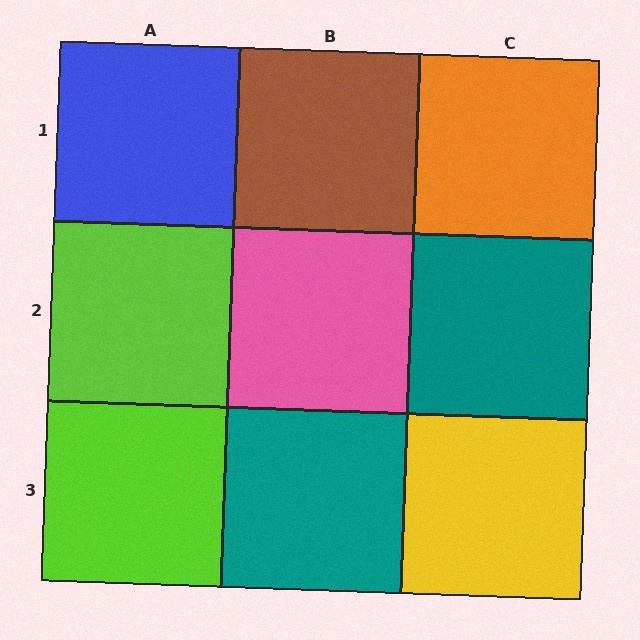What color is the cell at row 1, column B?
Brown.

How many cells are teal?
2 cells are teal.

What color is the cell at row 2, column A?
Lime.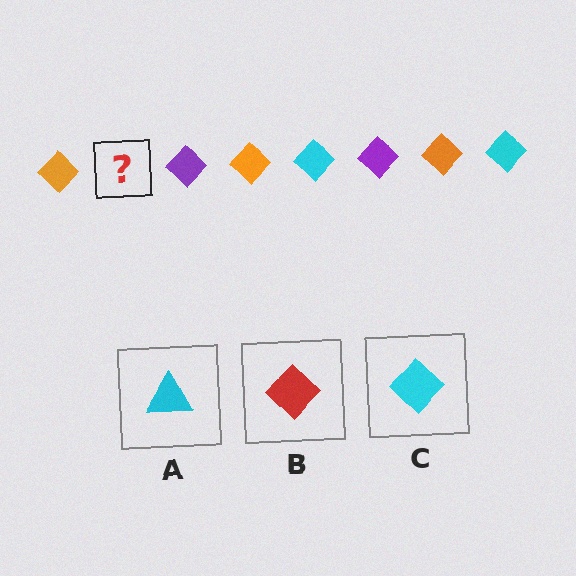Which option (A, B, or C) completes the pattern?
C.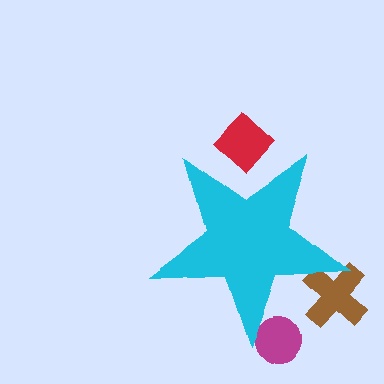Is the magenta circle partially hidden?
Yes, the magenta circle is partially hidden behind the cyan star.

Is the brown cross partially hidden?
Yes, the brown cross is partially hidden behind the cyan star.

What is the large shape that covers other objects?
A cyan star.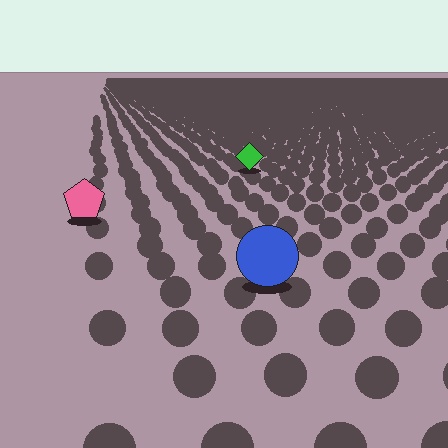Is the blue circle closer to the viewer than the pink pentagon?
Yes. The blue circle is closer — you can tell from the texture gradient: the ground texture is coarser near it.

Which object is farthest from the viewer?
The green diamond is farthest from the viewer. It appears smaller and the ground texture around it is denser.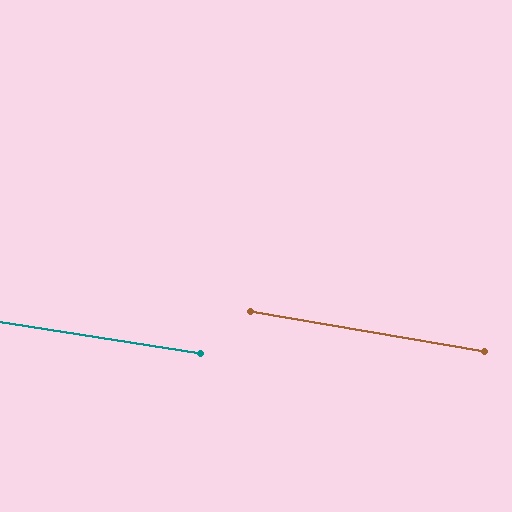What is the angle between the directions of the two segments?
Approximately 1 degree.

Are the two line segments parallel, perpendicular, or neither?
Parallel — their directions differ by only 0.8°.